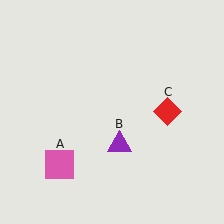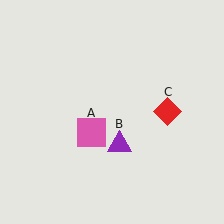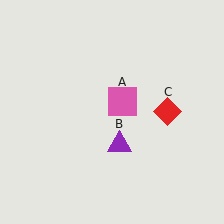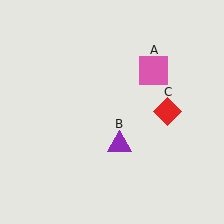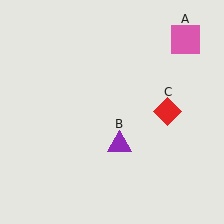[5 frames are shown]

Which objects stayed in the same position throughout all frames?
Purple triangle (object B) and red diamond (object C) remained stationary.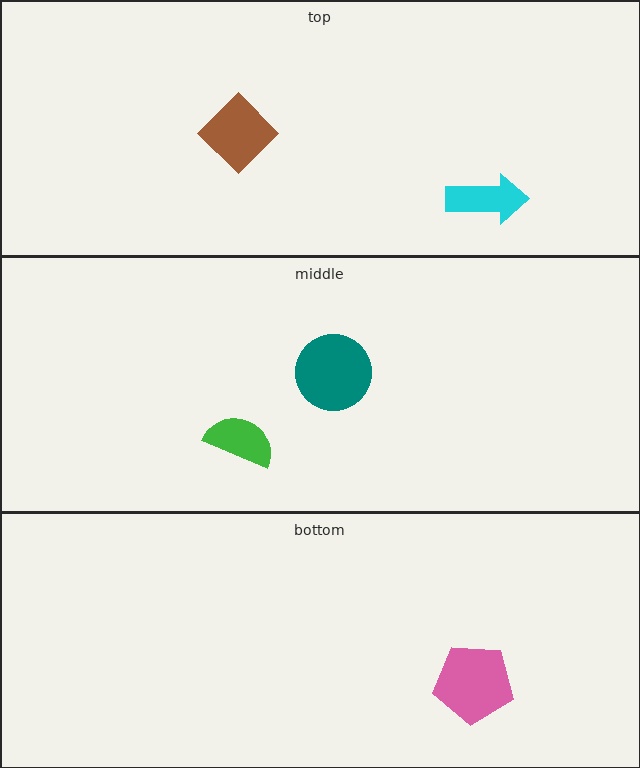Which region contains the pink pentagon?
The bottom region.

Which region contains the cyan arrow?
The top region.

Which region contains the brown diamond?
The top region.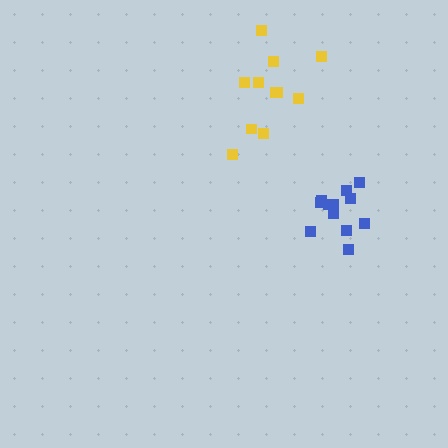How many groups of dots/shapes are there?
There are 2 groups.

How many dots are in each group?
Group 1: 11 dots, Group 2: 12 dots (23 total).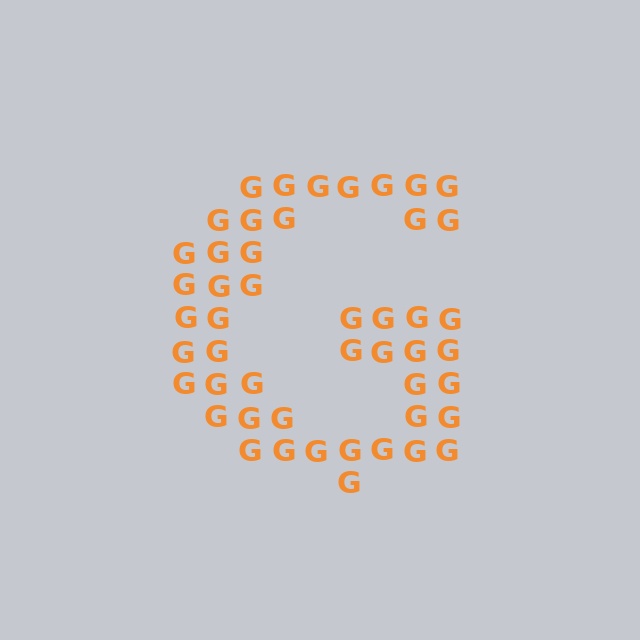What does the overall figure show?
The overall figure shows the letter G.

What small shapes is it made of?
It is made of small letter G's.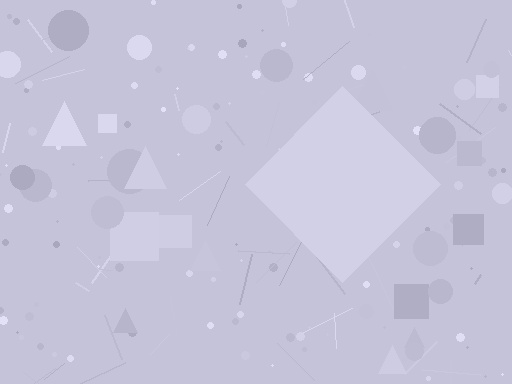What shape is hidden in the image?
A diamond is hidden in the image.